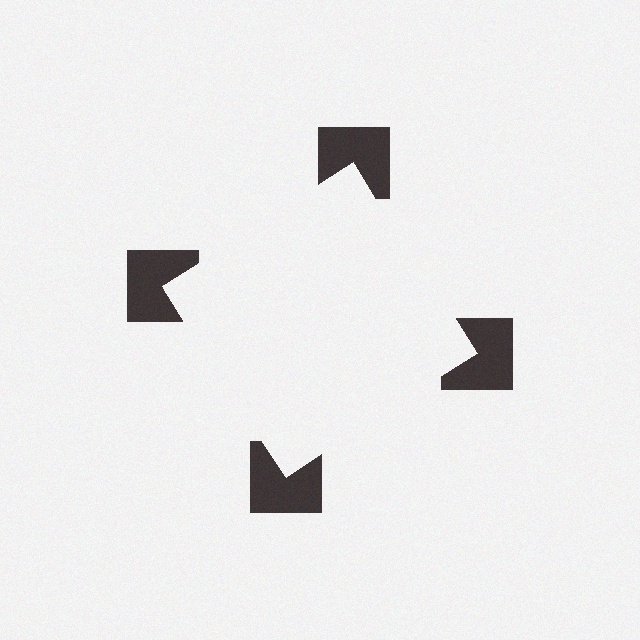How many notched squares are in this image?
There are 4 — one at each vertex of the illusory square.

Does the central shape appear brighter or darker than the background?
It typically appears slightly brighter than the background, even though no actual brightness change is drawn.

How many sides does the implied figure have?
4 sides.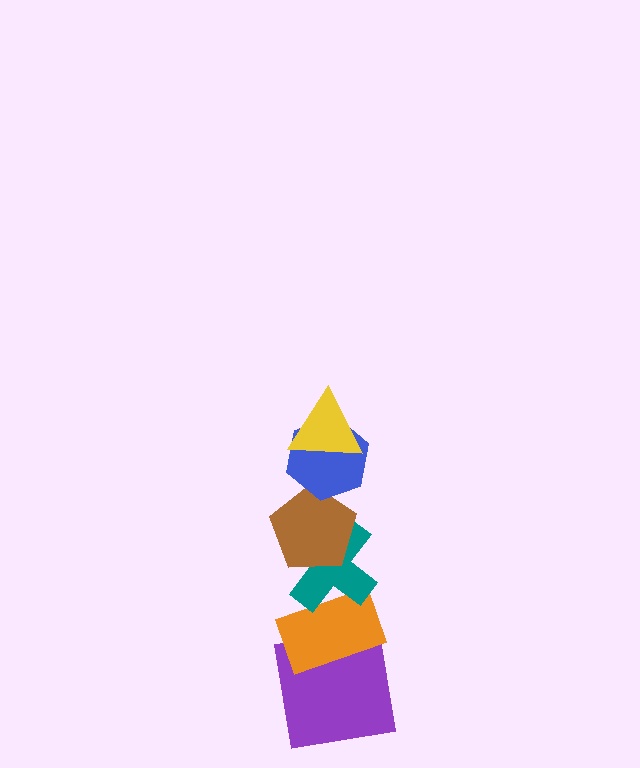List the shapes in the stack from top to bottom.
From top to bottom: the yellow triangle, the blue hexagon, the brown pentagon, the teal cross, the orange rectangle, the purple square.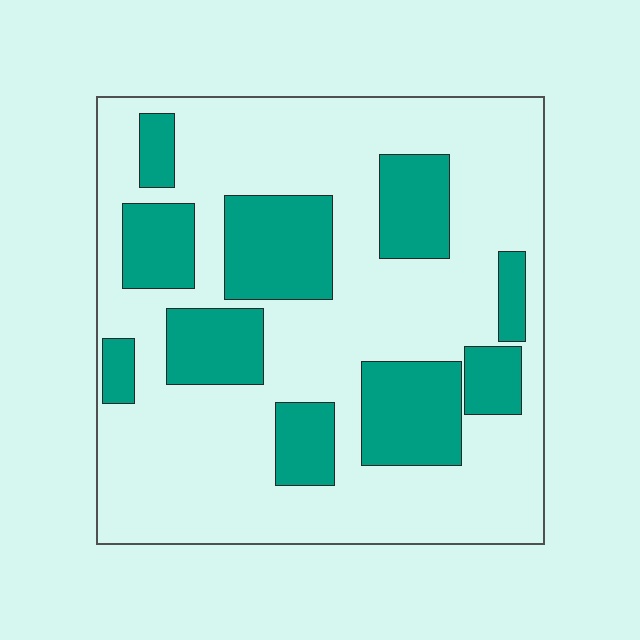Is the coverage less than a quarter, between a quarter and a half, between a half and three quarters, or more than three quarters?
Between a quarter and a half.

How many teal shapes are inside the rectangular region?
10.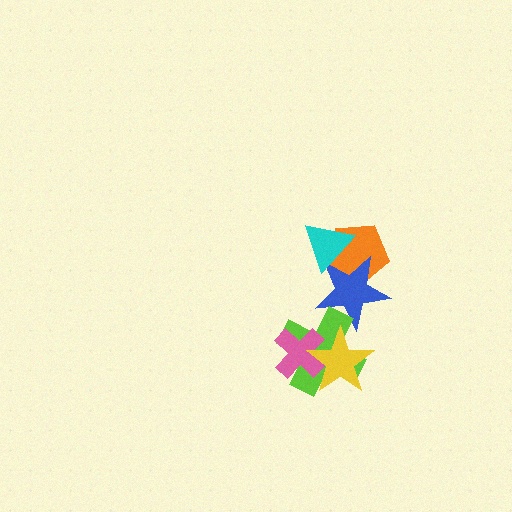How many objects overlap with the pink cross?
2 objects overlap with the pink cross.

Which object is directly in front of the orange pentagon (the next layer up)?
The blue star is directly in front of the orange pentagon.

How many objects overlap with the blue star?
3 objects overlap with the blue star.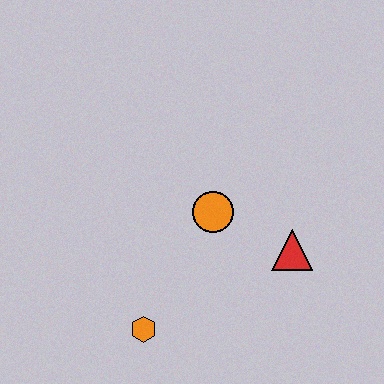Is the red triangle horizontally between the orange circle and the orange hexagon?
No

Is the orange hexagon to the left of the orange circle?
Yes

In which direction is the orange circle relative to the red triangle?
The orange circle is to the left of the red triangle.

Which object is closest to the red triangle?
The orange circle is closest to the red triangle.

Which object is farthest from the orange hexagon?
The red triangle is farthest from the orange hexagon.